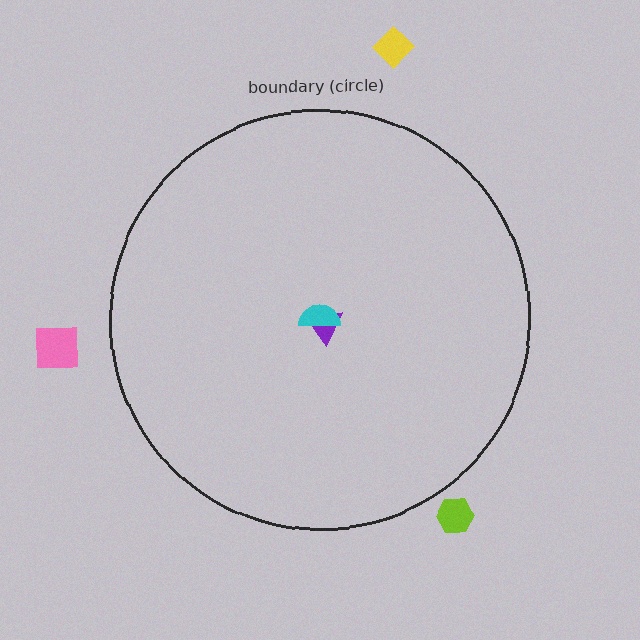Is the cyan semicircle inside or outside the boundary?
Inside.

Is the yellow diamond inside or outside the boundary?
Outside.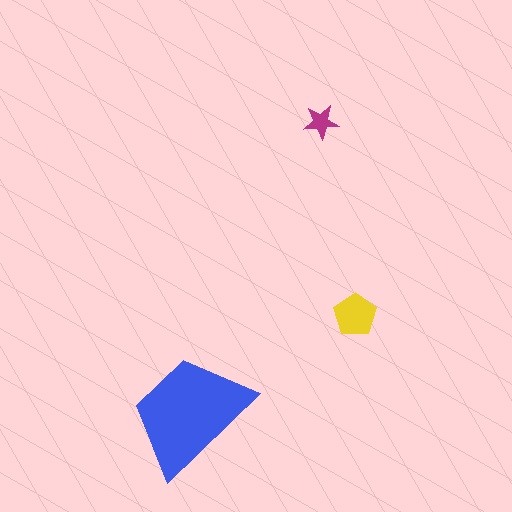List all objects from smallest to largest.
The magenta star, the yellow pentagon, the blue trapezoid.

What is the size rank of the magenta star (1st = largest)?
3rd.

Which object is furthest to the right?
The yellow pentagon is rightmost.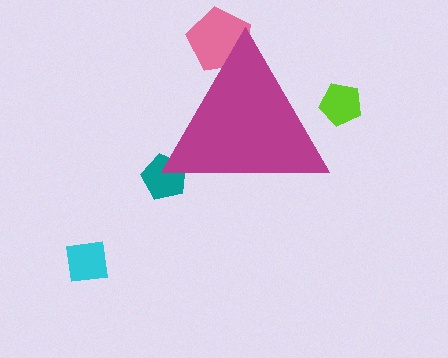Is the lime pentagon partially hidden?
Yes, the lime pentagon is partially hidden behind the magenta triangle.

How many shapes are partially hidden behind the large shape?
3 shapes are partially hidden.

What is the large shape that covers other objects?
A magenta triangle.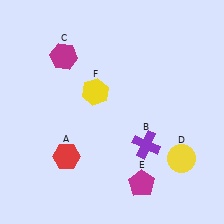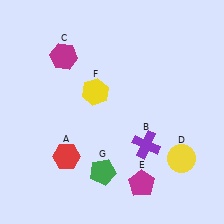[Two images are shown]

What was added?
A green pentagon (G) was added in Image 2.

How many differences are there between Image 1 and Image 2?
There is 1 difference between the two images.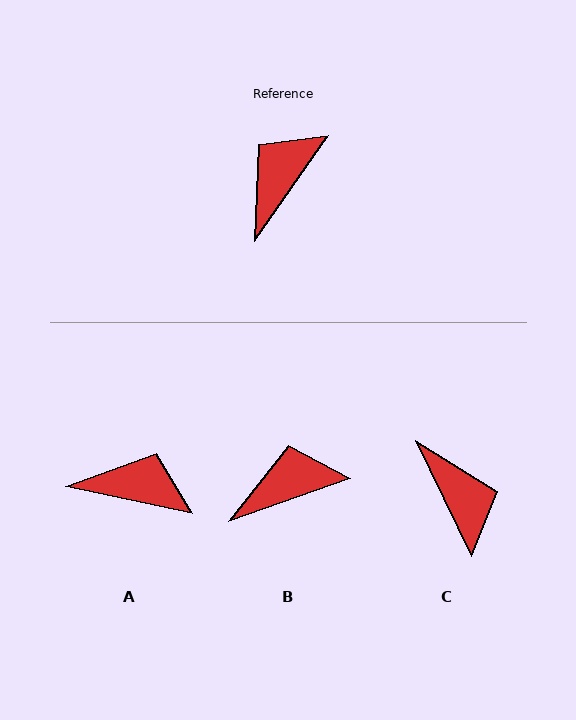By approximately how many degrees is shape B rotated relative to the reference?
Approximately 36 degrees clockwise.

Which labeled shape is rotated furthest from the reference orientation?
C, about 119 degrees away.